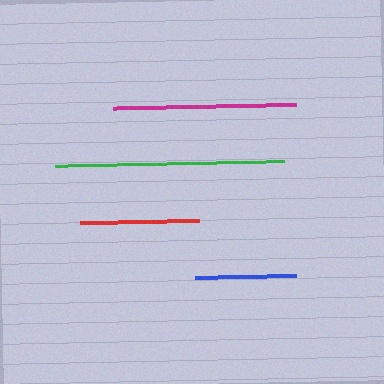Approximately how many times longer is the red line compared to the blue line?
The red line is approximately 1.2 times the length of the blue line.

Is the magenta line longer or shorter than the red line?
The magenta line is longer than the red line.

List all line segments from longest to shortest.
From longest to shortest: green, magenta, red, blue.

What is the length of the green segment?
The green segment is approximately 229 pixels long.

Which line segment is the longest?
The green line is the longest at approximately 229 pixels.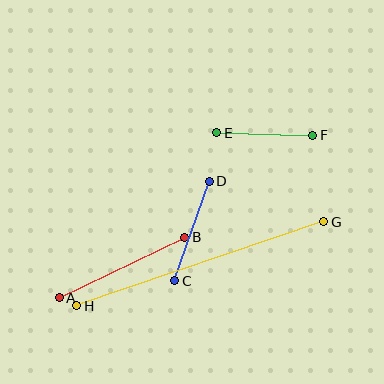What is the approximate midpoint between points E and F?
The midpoint is at approximately (265, 134) pixels.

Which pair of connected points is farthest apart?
Points G and H are farthest apart.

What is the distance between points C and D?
The distance is approximately 105 pixels.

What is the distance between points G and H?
The distance is approximately 261 pixels.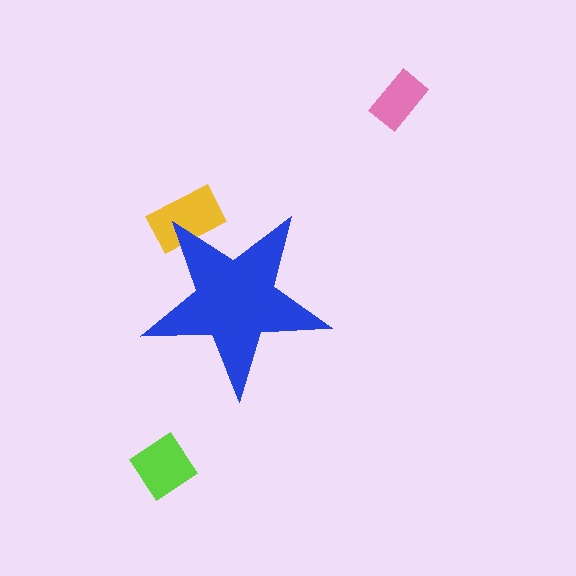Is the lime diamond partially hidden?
No, the lime diamond is fully visible.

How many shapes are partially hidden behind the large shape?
1 shape is partially hidden.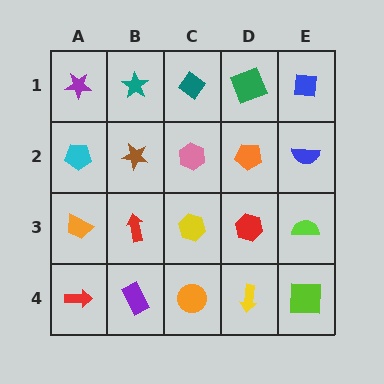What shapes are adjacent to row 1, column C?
A pink hexagon (row 2, column C), a teal star (row 1, column B), a green square (row 1, column D).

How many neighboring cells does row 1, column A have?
2.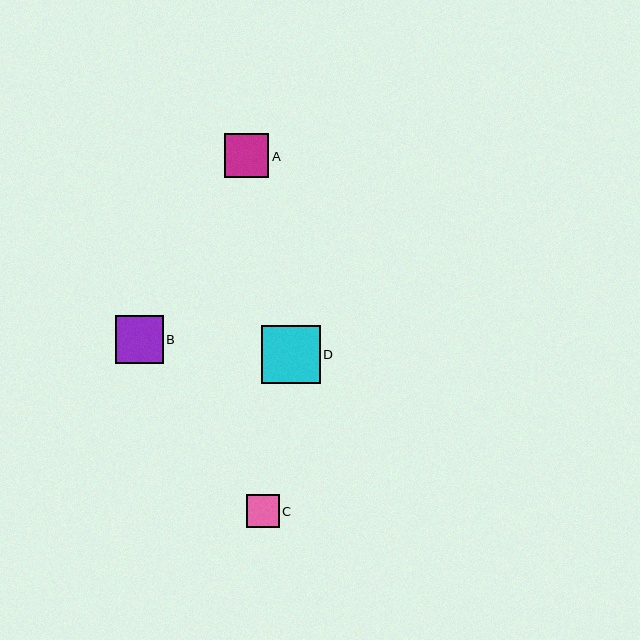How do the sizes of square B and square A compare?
Square B and square A are approximately the same size.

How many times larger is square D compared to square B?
Square D is approximately 1.2 times the size of square B.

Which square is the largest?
Square D is the largest with a size of approximately 59 pixels.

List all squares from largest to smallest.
From largest to smallest: D, B, A, C.